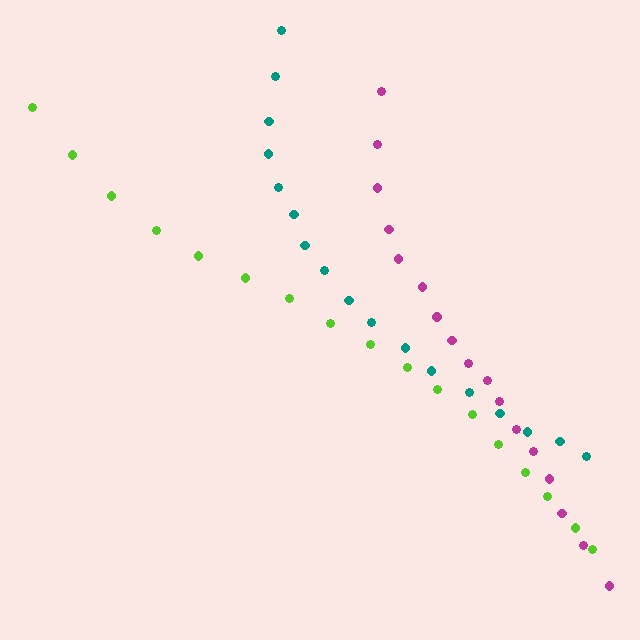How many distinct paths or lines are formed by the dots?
There are 3 distinct paths.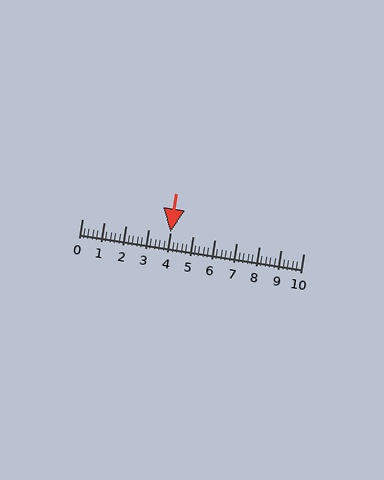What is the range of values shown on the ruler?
The ruler shows values from 0 to 10.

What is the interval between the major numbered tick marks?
The major tick marks are spaced 1 units apart.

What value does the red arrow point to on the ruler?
The red arrow points to approximately 4.0.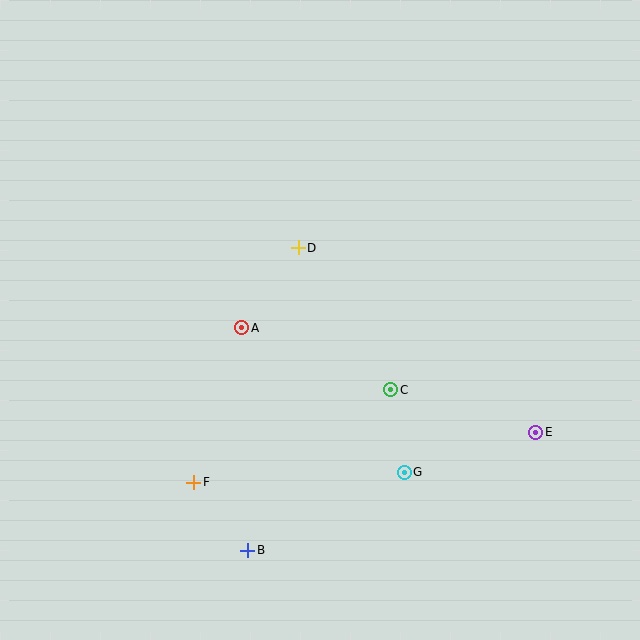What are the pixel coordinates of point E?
Point E is at (536, 432).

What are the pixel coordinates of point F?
Point F is at (194, 482).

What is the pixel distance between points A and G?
The distance between A and G is 218 pixels.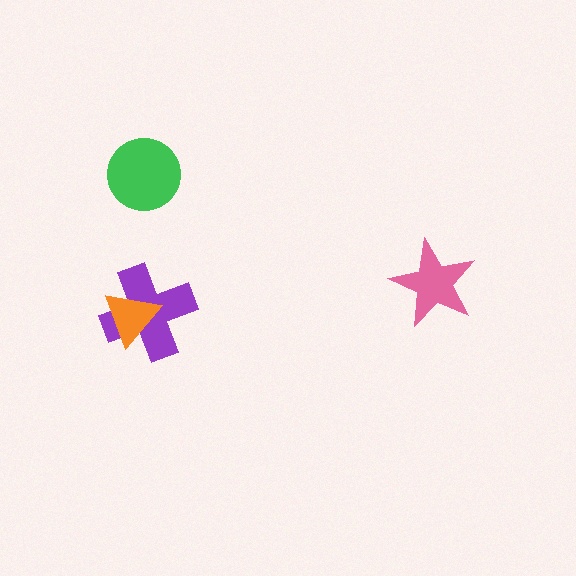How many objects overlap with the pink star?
0 objects overlap with the pink star.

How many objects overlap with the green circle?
0 objects overlap with the green circle.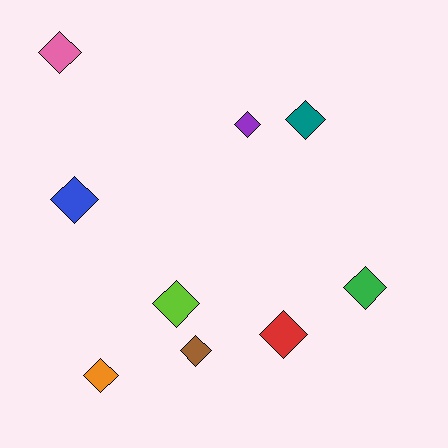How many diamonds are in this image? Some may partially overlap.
There are 9 diamonds.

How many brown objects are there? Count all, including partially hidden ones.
There is 1 brown object.